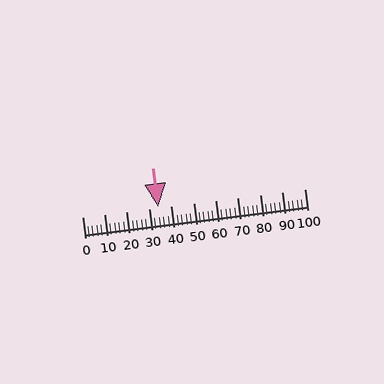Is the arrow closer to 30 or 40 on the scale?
The arrow is closer to 30.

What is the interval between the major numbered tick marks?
The major tick marks are spaced 10 units apart.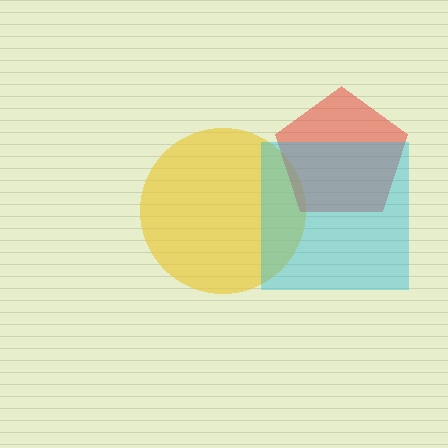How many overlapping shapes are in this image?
There are 3 overlapping shapes in the image.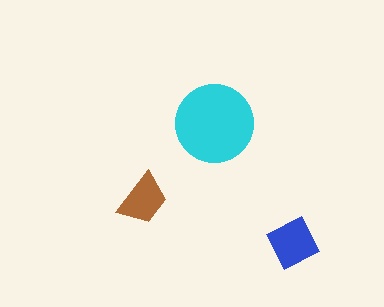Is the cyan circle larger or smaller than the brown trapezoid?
Larger.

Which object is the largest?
The cyan circle.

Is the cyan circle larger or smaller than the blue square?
Larger.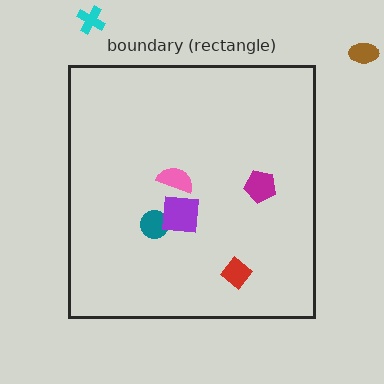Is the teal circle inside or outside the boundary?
Inside.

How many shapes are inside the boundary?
5 inside, 2 outside.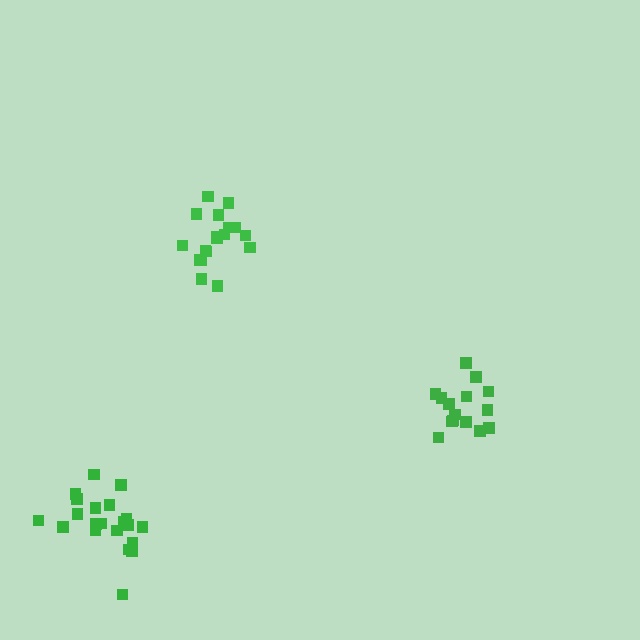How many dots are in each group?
Group 1: 18 dots, Group 2: 16 dots, Group 3: 21 dots (55 total).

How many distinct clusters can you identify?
There are 3 distinct clusters.